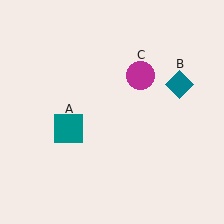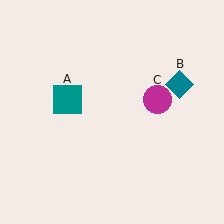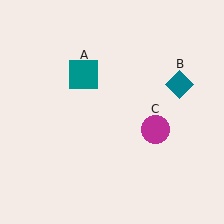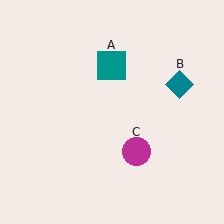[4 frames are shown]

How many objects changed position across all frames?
2 objects changed position: teal square (object A), magenta circle (object C).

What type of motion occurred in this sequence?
The teal square (object A), magenta circle (object C) rotated clockwise around the center of the scene.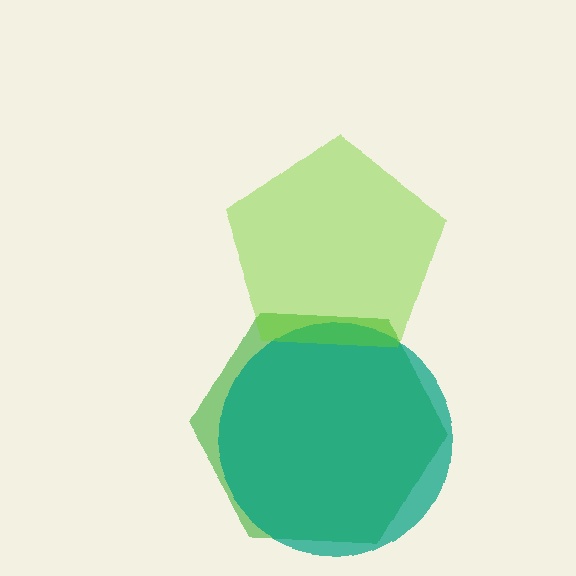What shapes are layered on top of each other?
The layered shapes are: a green hexagon, a teal circle, a lime pentagon.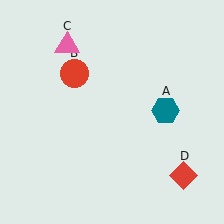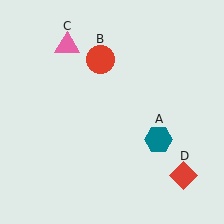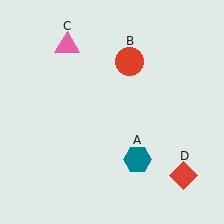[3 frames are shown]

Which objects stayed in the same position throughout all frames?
Pink triangle (object C) and red diamond (object D) remained stationary.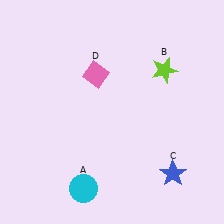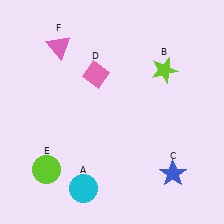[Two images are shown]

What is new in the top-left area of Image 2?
A pink triangle (F) was added in the top-left area of Image 2.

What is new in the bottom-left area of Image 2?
A lime circle (E) was added in the bottom-left area of Image 2.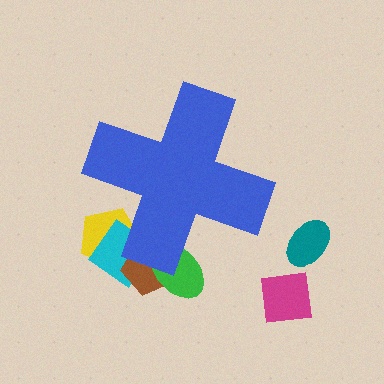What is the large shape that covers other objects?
A blue cross.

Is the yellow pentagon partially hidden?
Yes, the yellow pentagon is partially hidden behind the blue cross.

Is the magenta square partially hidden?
No, the magenta square is fully visible.